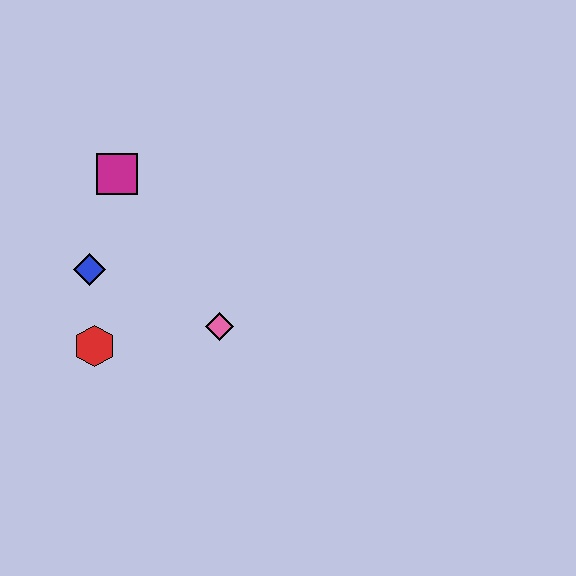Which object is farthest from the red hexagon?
The magenta square is farthest from the red hexagon.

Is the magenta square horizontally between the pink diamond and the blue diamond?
Yes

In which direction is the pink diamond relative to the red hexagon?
The pink diamond is to the right of the red hexagon.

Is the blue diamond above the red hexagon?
Yes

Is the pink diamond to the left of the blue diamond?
No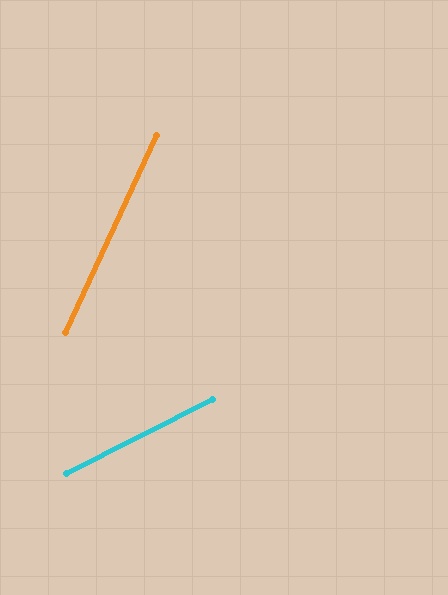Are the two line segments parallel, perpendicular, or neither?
Neither parallel nor perpendicular — they differ by about 38°.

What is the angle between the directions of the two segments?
Approximately 38 degrees.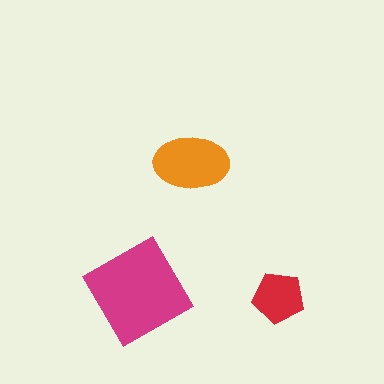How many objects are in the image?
There are 3 objects in the image.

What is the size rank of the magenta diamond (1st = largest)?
1st.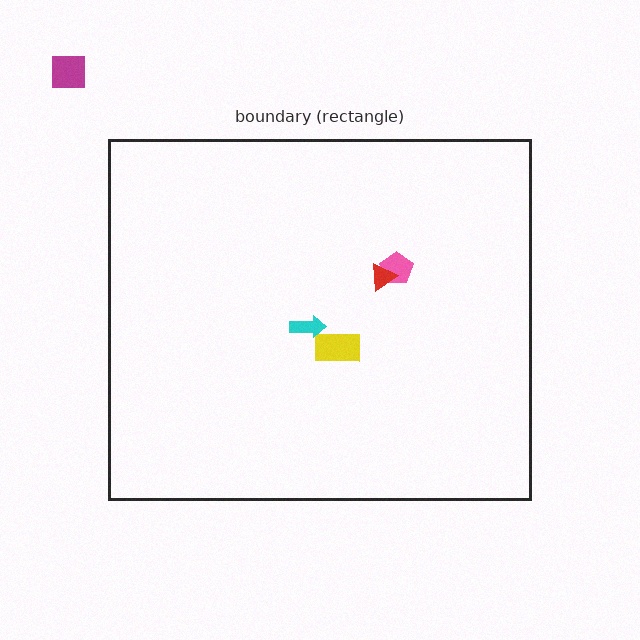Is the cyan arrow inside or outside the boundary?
Inside.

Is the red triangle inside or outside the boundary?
Inside.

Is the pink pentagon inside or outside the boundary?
Inside.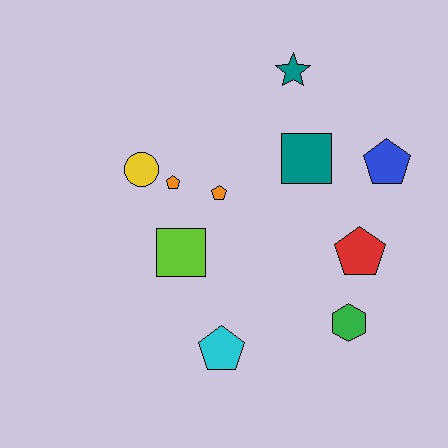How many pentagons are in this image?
There are 5 pentagons.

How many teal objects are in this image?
There are 2 teal objects.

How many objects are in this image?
There are 10 objects.